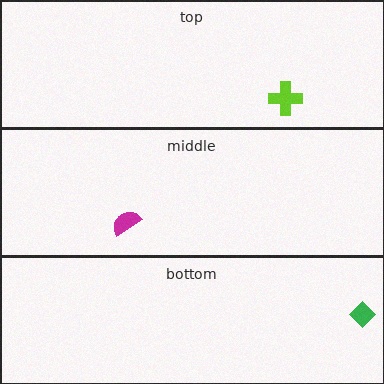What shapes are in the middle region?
The magenta semicircle.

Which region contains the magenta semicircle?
The middle region.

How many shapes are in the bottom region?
1.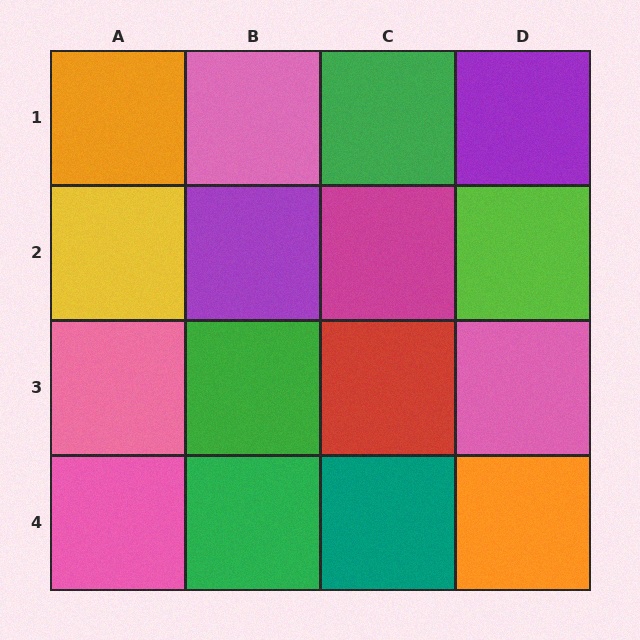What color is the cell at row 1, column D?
Purple.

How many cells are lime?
1 cell is lime.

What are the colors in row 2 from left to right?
Yellow, purple, magenta, lime.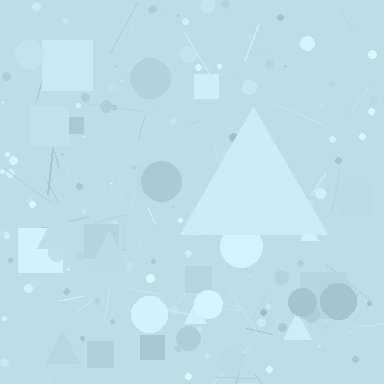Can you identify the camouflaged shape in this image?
The camouflaged shape is a triangle.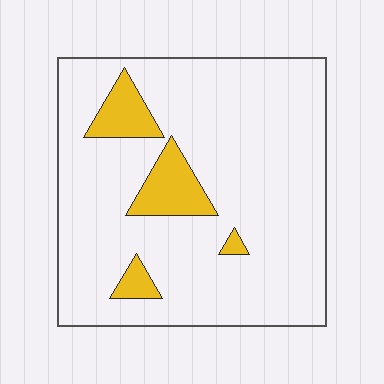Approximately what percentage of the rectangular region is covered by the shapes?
Approximately 10%.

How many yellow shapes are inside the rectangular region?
4.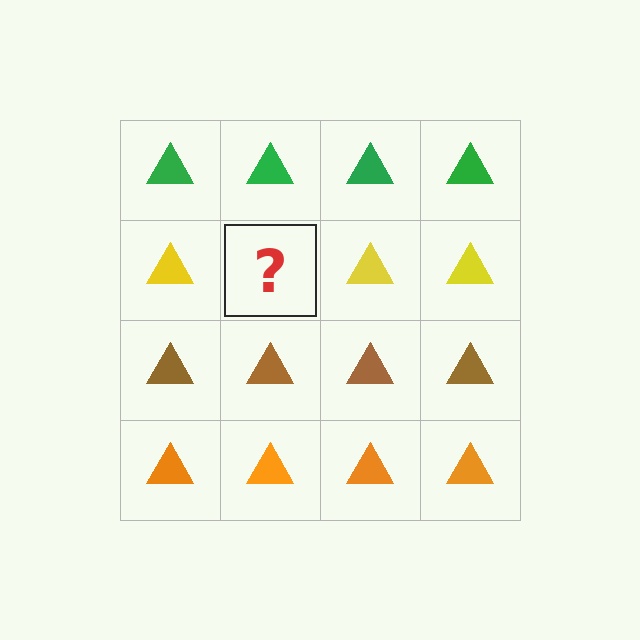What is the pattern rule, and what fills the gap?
The rule is that each row has a consistent color. The gap should be filled with a yellow triangle.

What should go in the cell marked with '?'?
The missing cell should contain a yellow triangle.